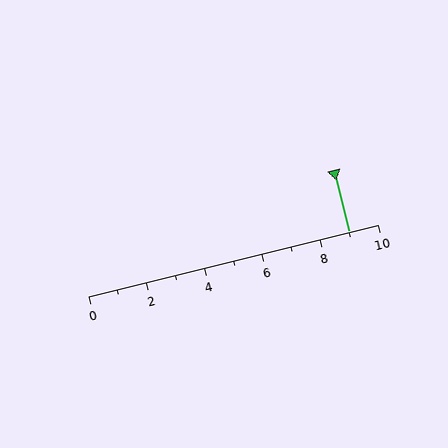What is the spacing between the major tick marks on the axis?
The major ticks are spaced 2 apart.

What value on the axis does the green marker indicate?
The marker indicates approximately 9.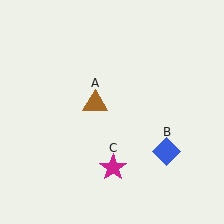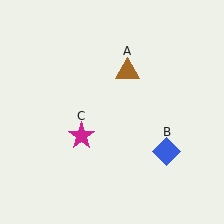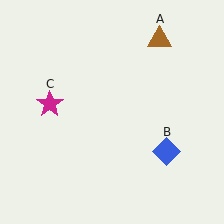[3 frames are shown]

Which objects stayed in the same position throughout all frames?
Blue diamond (object B) remained stationary.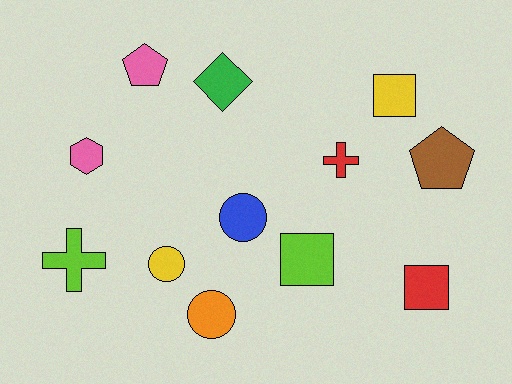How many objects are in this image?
There are 12 objects.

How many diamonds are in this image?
There is 1 diamond.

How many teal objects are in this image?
There are no teal objects.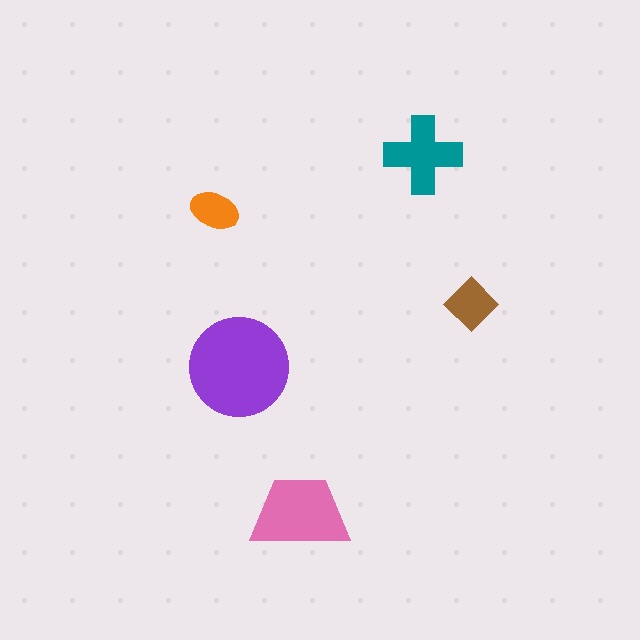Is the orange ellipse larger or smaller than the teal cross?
Smaller.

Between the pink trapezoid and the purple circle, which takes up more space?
The purple circle.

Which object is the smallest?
The orange ellipse.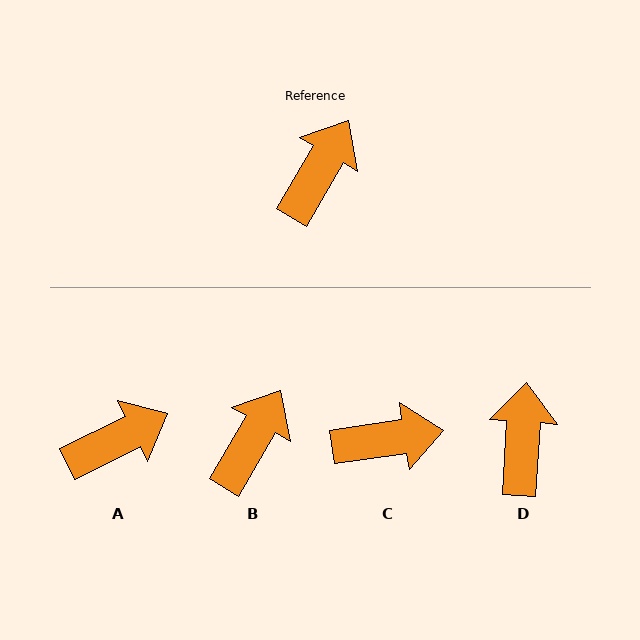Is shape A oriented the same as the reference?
No, it is off by about 33 degrees.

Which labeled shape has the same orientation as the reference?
B.